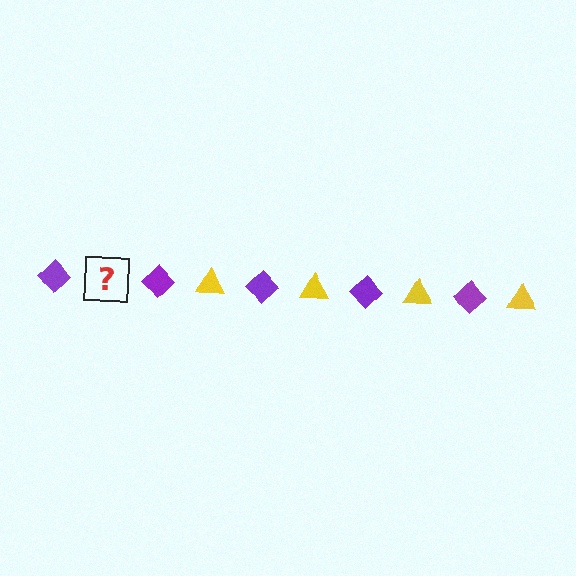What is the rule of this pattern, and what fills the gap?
The rule is that the pattern alternates between purple diamond and yellow triangle. The gap should be filled with a yellow triangle.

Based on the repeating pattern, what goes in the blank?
The blank should be a yellow triangle.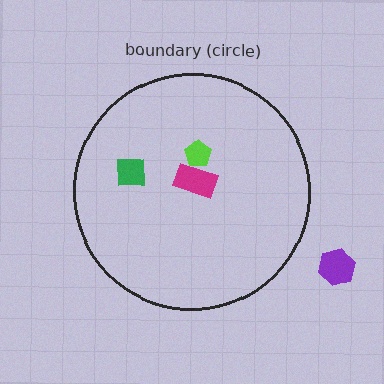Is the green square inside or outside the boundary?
Inside.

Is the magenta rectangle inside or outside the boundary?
Inside.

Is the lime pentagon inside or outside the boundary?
Inside.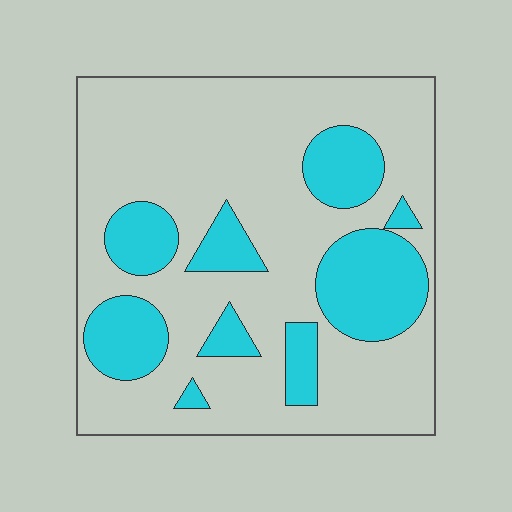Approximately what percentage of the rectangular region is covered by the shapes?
Approximately 25%.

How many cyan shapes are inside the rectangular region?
9.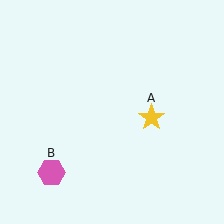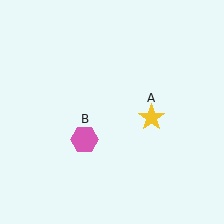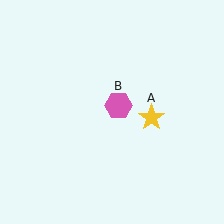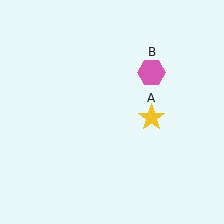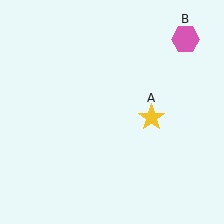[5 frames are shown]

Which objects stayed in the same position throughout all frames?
Yellow star (object A) remained stationary.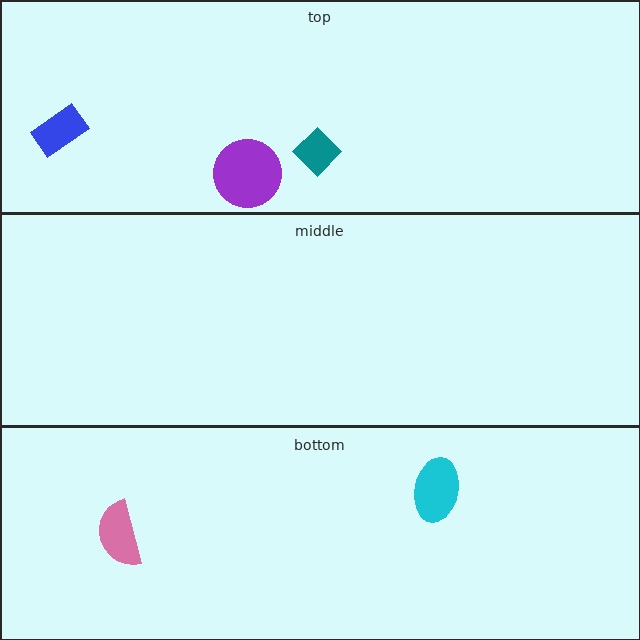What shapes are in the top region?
The blue rectangle, the purple circle, the teal diamond.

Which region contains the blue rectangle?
The top region.